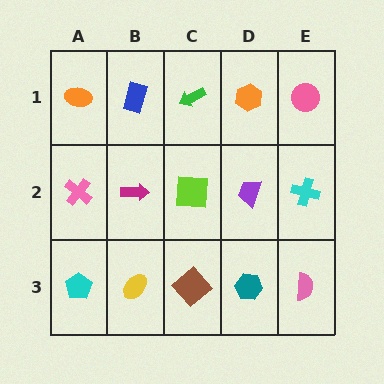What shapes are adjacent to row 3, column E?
A cyan cross (row 2, column E), a teal hexagon (row 3, column D).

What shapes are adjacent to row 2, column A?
An orange ellipse (row 1, column A), a cyan pentagon (row 3, column A), a magenta arrow (row 2, column B).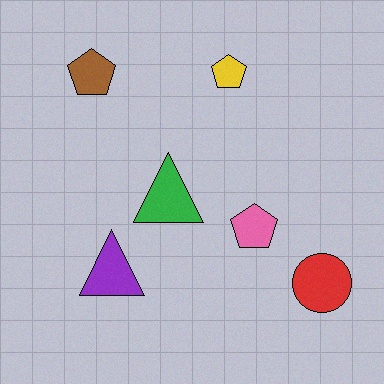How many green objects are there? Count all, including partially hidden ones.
There is 1 green object.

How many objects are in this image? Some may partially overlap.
There are 6 objects.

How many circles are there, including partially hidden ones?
There is 1 circle.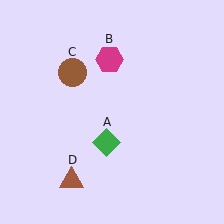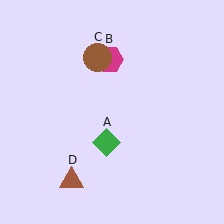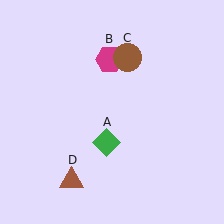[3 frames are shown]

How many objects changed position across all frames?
1 object changed position: brown circle (object C).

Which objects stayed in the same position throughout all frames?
Green diamond (object A) and magenta hexagon (object B) and brown triangle (object D) remained stationary.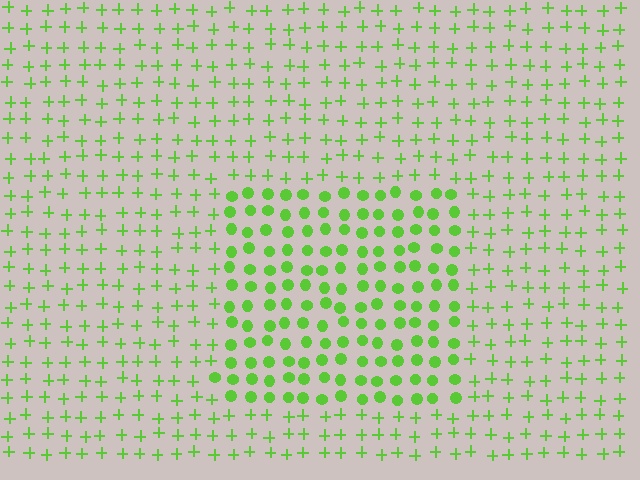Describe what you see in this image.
The image is filled with small lime elements arranged in a uniform grid. A rectangle-shaped region contains circles, while the surrounding area contains plus signs. The boundary is defined purely by the change in element shape.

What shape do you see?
I see a rectangle.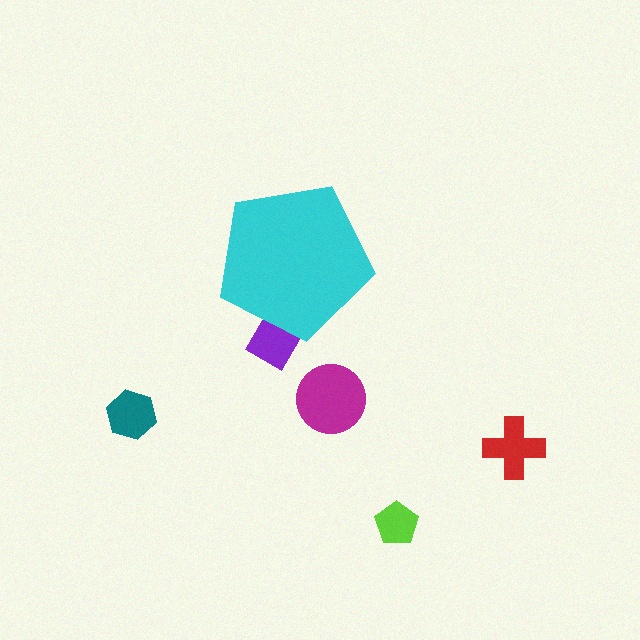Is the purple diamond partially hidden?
Yes, the purple diamond is partially hidden behind the cyan pentagon.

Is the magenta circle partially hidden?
No, the magenta circle is fully visible.